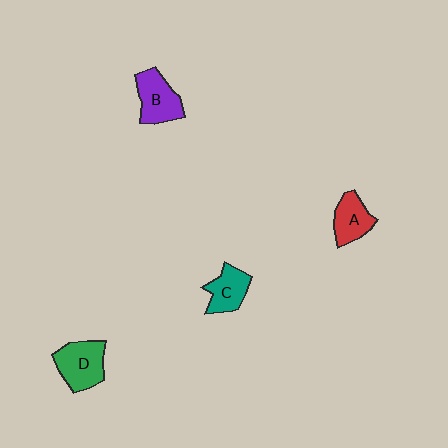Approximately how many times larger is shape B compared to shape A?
Approximately 1.2 times.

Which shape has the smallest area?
Shape C (teal).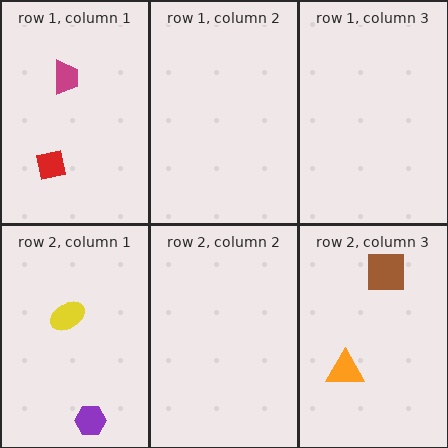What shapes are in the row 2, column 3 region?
The orange triangle, the brown square.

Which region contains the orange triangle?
The row 2, column 3 region.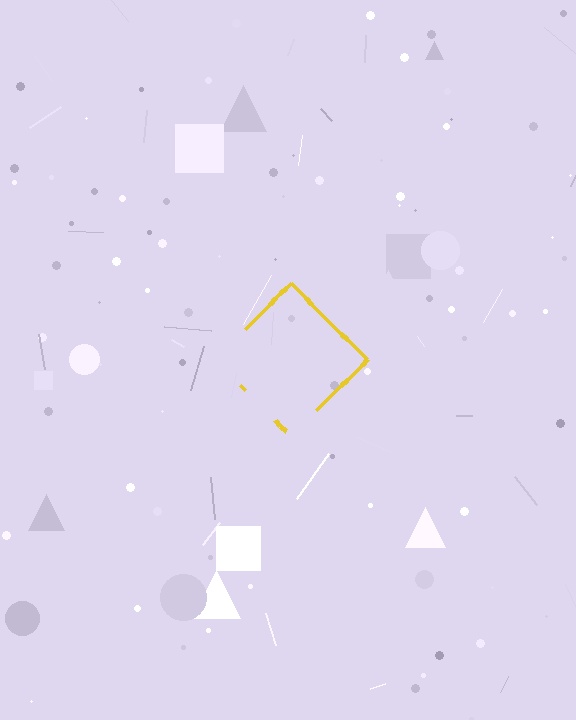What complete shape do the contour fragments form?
The contour fragments form a diamond.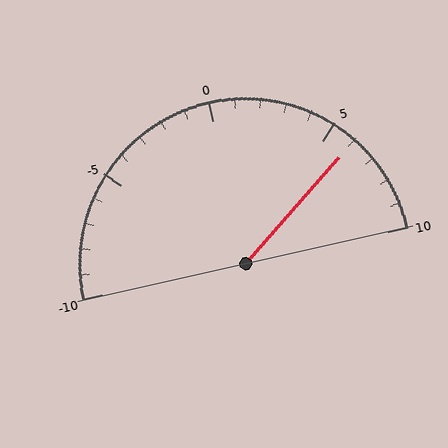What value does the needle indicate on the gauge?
The needle indicates approximately 6.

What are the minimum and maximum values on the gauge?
The gauge ranges from -10 to 10.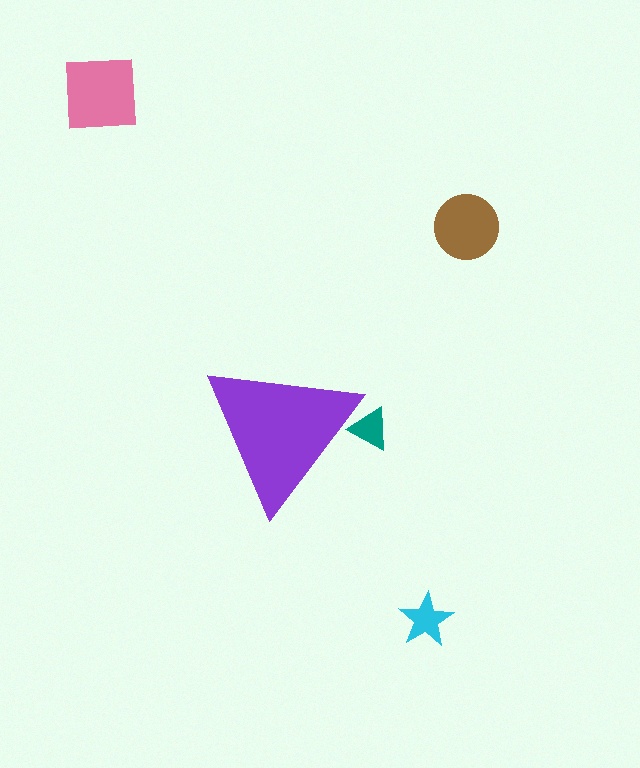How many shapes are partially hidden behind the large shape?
1 shape is partially hidden.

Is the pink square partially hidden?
No, the pink square is fully visible.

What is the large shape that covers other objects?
A purple triangle.